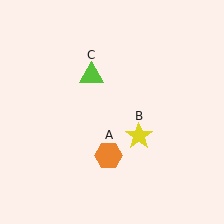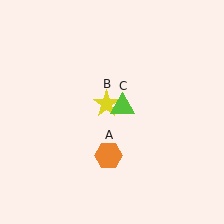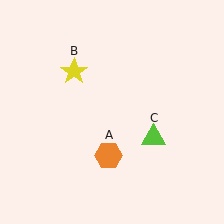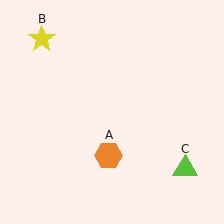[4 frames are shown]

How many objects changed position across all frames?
2 objects changed position: yellow star (object B), lime triangle (object C).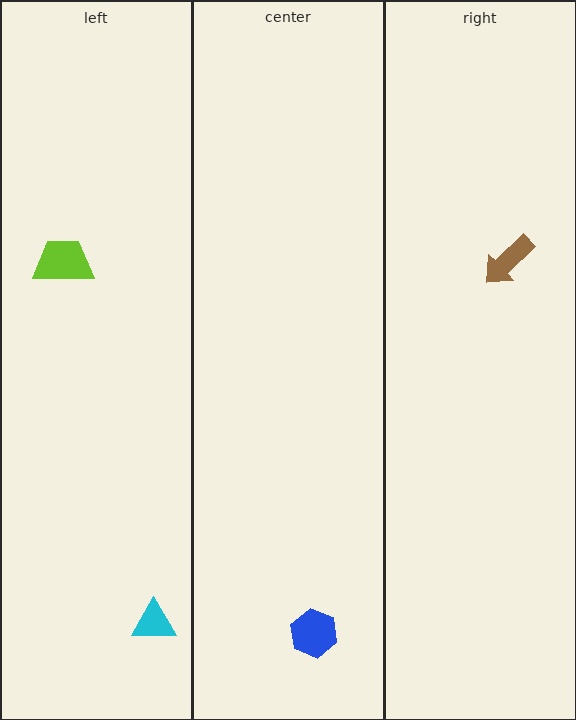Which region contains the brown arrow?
The right region.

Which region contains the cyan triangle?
The left region.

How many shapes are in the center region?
1.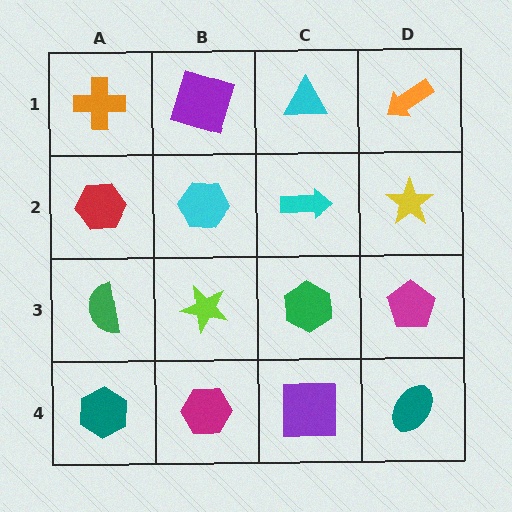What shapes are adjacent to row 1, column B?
A cyan hexagon (row 2, column B), an orange cross (row 1, column A), a cyan triangle (row 1, column C).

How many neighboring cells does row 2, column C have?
4.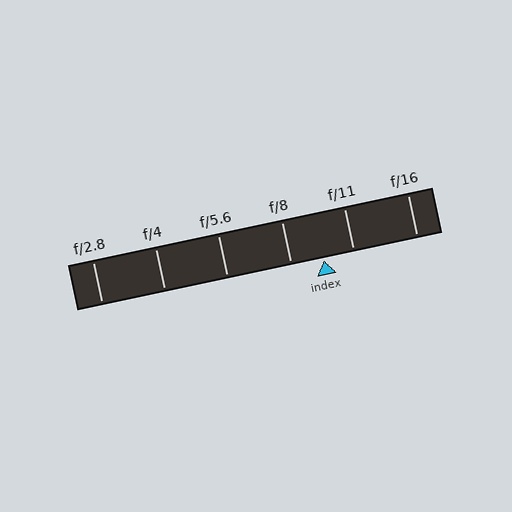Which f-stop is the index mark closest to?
The index mark is closest to f/11.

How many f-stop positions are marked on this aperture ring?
There are 6 f-stop positions marked.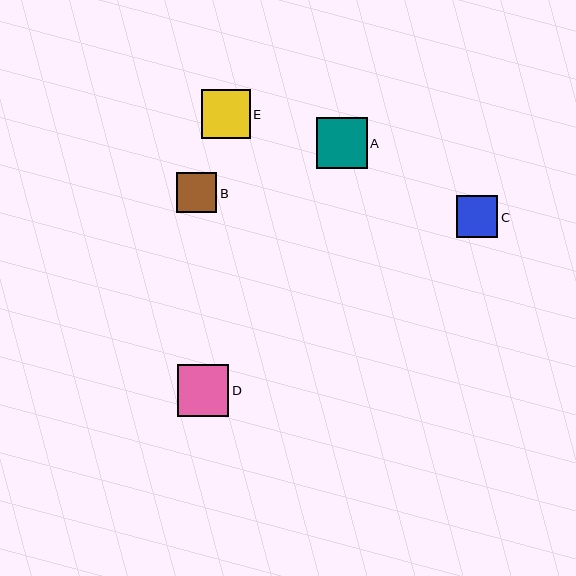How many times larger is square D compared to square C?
Square D is approximately 1.2 times the size of square C.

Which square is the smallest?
Square B is the smallest with a size of approximately 40 pixels.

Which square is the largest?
Square D is the largest with a size of approximately 51 pixels.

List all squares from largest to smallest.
From largest to smallest: D, A, E, C, B.